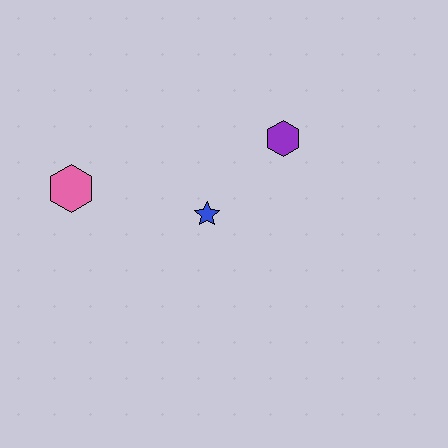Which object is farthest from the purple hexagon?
The pink hexagon is farthest from the purple hexagon.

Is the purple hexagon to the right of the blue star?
Yes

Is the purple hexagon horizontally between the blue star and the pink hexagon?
No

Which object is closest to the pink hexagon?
The blue star is closest to the pink hexagon.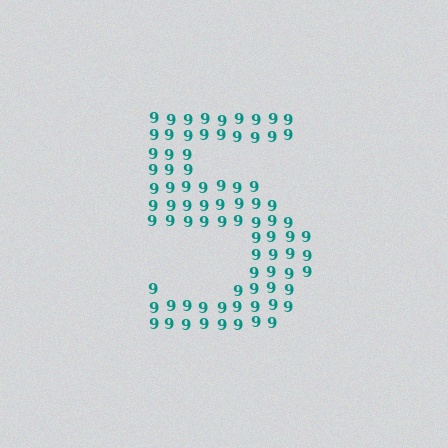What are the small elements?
The small elements are digit 9's.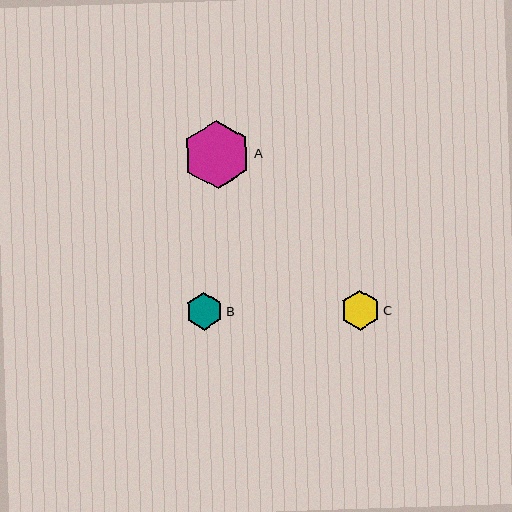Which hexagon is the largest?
Hexagon A is the largest with a size of approximately 68 pixels.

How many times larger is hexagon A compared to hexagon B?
Hexagon A is approximately 1.8 times the size of hexagon B.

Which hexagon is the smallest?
Hexagon B is the smallest with a size of approximately 37 pixels.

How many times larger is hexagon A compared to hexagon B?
Hexagon A is approximately 1.8 times the size of hexagon B.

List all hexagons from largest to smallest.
From largest to smallest: A, C, B.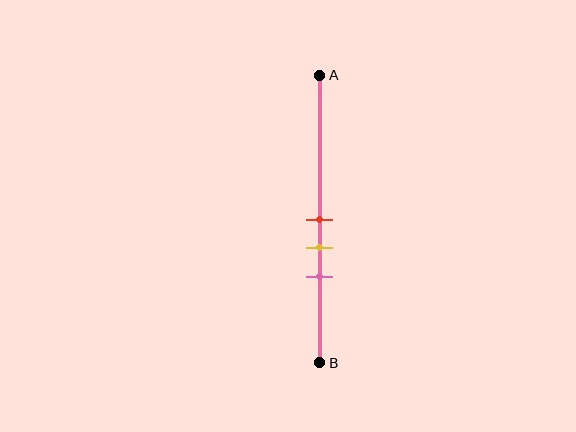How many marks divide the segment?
There are 3 marks dividing the segment.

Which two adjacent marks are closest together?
The red and yellow marks are the closest adjacent pair.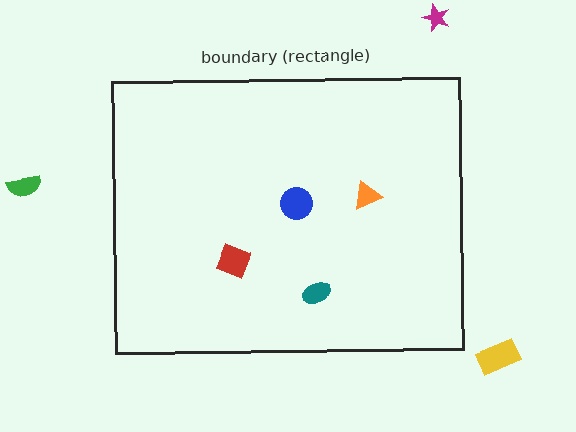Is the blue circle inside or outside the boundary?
Inside.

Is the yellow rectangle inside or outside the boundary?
Outside.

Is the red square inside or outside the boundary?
Inside.